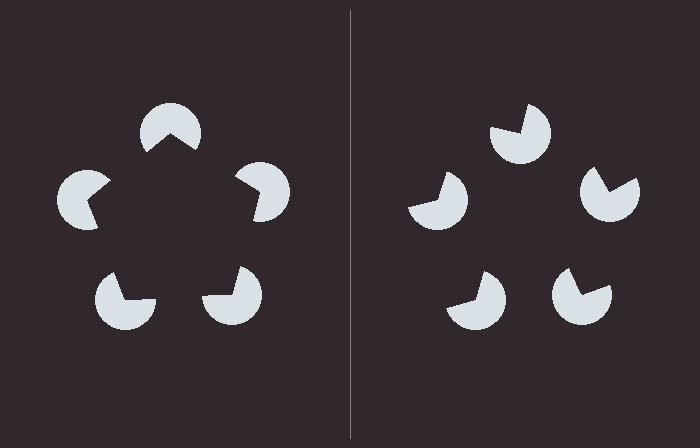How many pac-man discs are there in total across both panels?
10 — 5 on each side.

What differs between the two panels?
The pac-man discs are positioned identically on both sides; only the wedge orientations differ. On the left they align to a pentagon; on the right they are misaligned.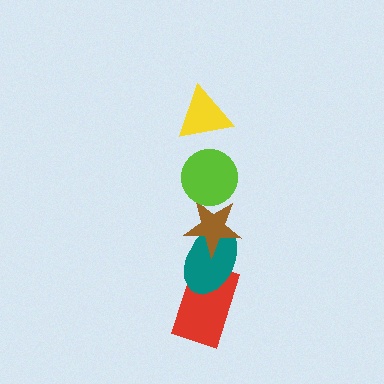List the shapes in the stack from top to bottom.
From top to bottom: the yellow triangle, the lime circle, the brown star, the teal ellipse, the red rectangle.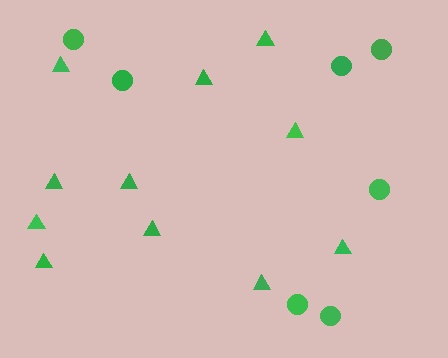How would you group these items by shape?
There are 2 groups: one group of triangles (11) and one group of circles (7).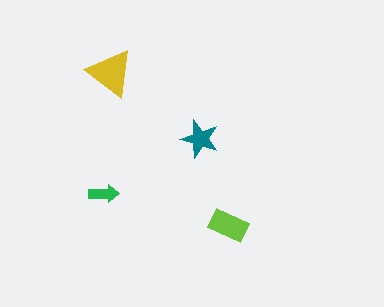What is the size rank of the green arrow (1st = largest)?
4th.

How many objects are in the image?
There are 4 objects in the image.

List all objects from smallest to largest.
The green arrow, the teal star, the lime rectangle, the yellow triangle.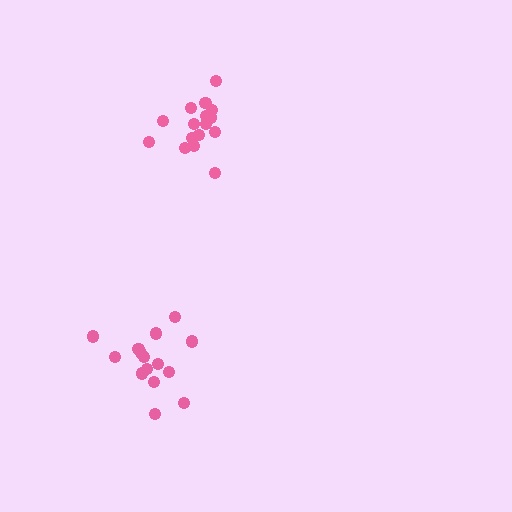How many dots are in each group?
Group 1: 16 dots, Group 2: 15 dots (31 total).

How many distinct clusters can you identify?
There are 2 distinct clusters.